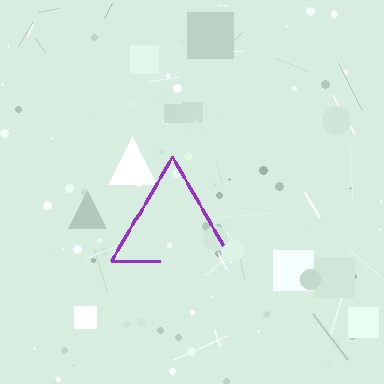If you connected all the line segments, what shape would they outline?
They would outline a triangle.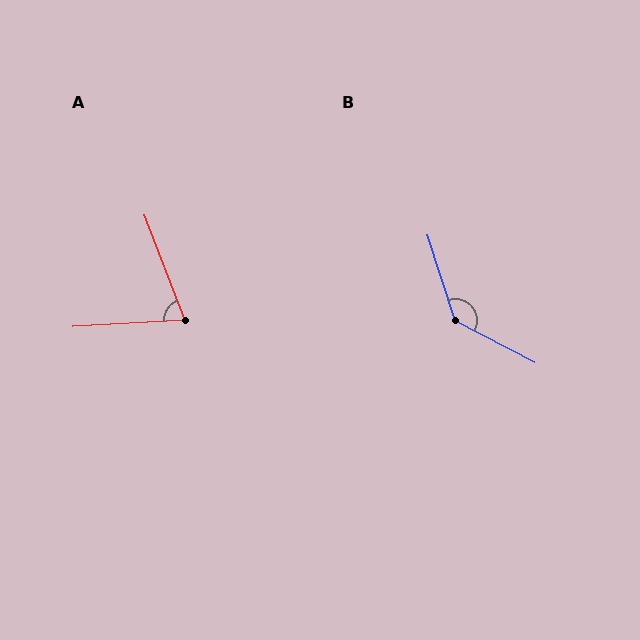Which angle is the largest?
B, at approximately 136 degrees.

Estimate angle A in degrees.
Approximately 72 degrees.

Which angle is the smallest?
A, at approximately 72 degrees.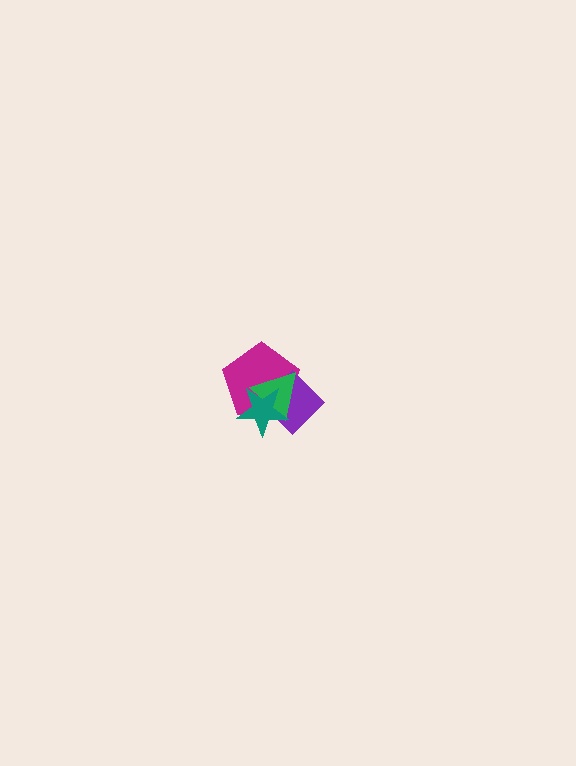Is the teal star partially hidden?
No, no other shape covers it.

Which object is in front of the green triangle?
The teal star is in front of the green triangle.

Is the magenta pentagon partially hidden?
Yes, it is partially covered by another shape.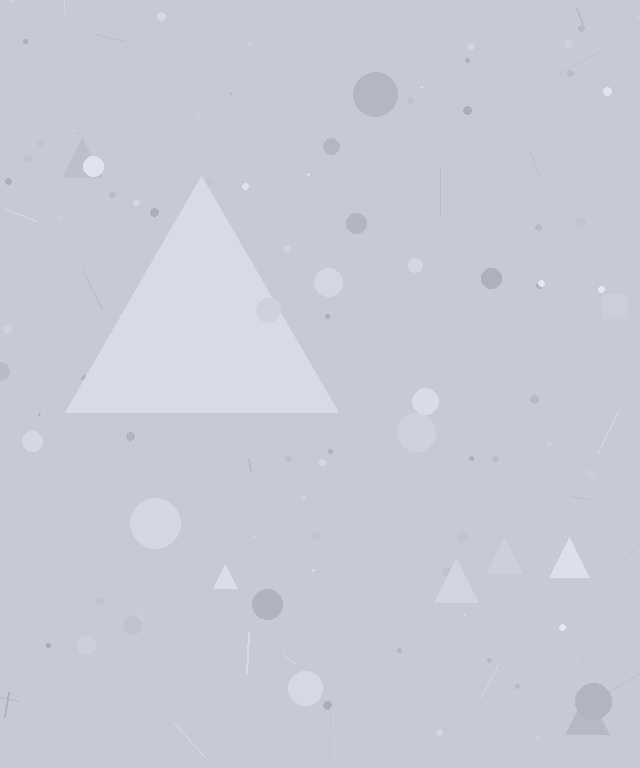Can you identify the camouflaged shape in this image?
The camouflaged shape is a triangle.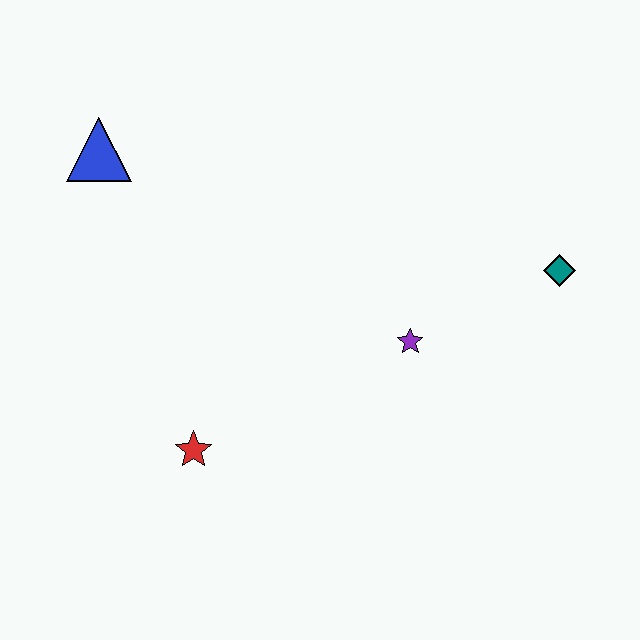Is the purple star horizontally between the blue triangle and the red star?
No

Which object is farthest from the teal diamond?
The blue triangle is farthest from the teal diamond.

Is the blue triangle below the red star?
No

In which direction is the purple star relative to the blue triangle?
The purple star is to the right of the blue triangle.